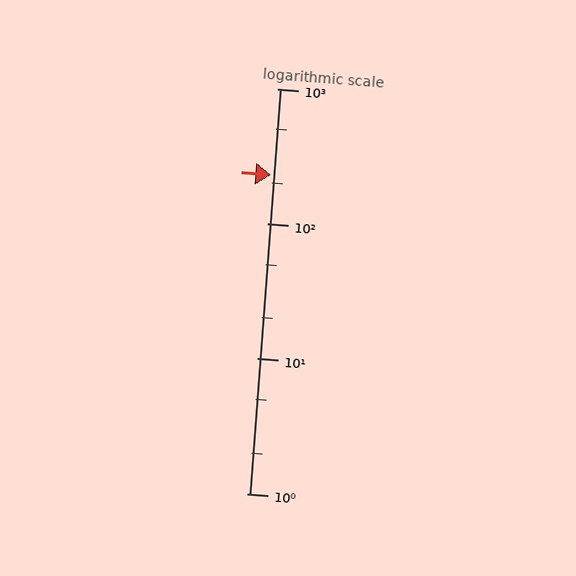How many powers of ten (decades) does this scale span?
The scale spans 3 decades, from 1 to 1000.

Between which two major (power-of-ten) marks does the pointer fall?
The pointer is between 100 and 1000.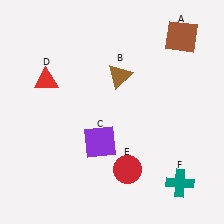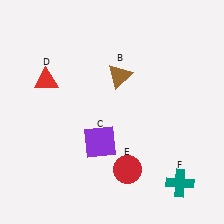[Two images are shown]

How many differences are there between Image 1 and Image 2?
There is 1 difference between the two images.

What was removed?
The brown square (A) was removed in Image 2.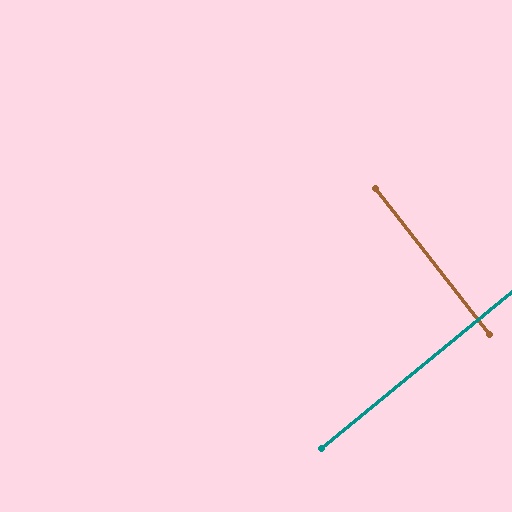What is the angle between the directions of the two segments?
Approximately 89 degrees.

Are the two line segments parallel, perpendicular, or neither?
Perpendicular — they meet at approximately 89°.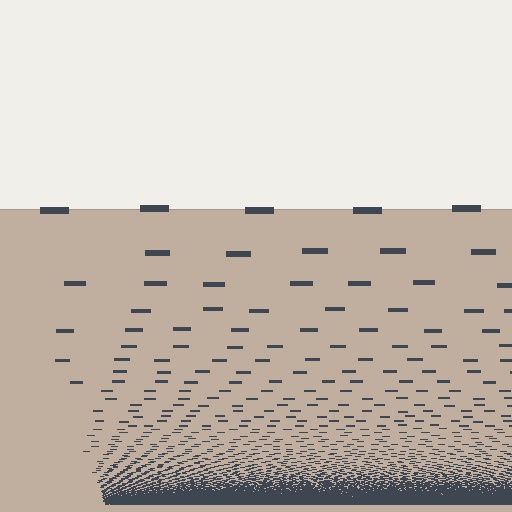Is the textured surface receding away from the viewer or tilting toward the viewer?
The surface appears to tilt toward the viewer. Texture elements get larger and sparser toward the top.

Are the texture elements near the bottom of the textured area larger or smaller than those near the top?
Smaller. The gradient is inverted — elements near the bottom are smaller and denser.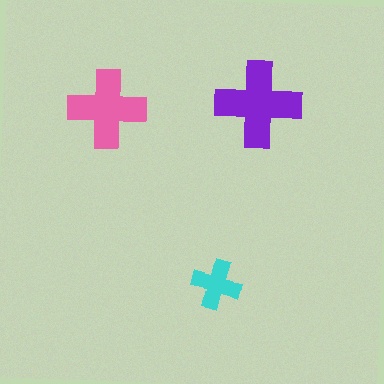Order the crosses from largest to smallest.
the purple one, the pink one, the cyan one.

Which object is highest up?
The purple cross is topmost.